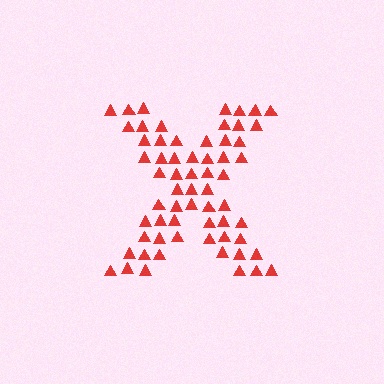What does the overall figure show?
The overall figure shows the letter X.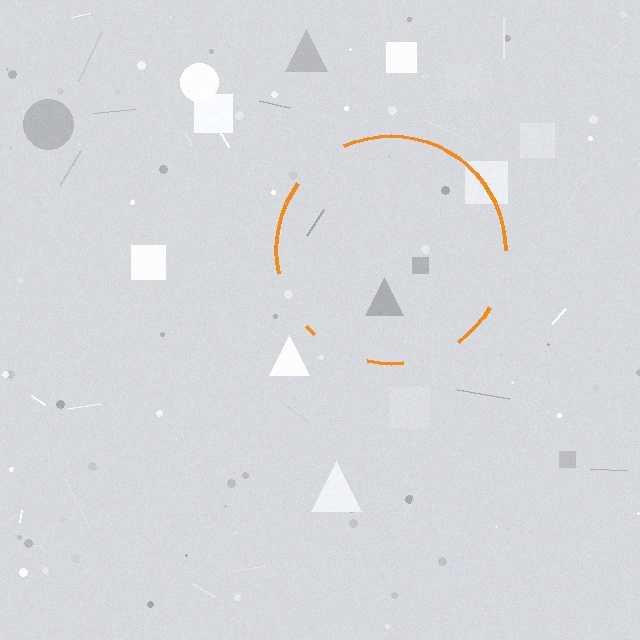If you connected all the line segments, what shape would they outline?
They would outline a circle.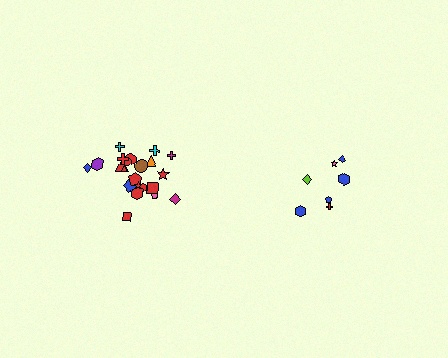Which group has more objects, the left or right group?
The left group.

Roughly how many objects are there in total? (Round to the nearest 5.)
Roughly 30 objects in total.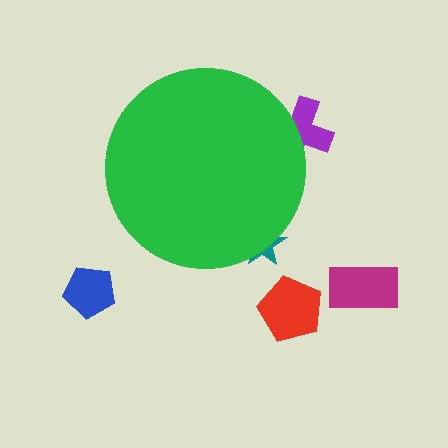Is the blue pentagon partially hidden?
No, the blue pentagon is fully visible.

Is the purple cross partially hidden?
Yes, the purple cross is partially hidden behind the green circle.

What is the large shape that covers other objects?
A green circle.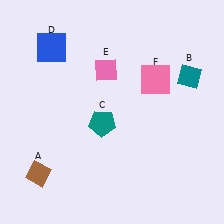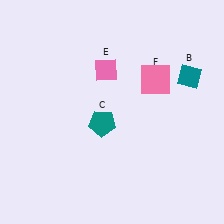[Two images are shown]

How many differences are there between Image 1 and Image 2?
There are 2 differences between the two images.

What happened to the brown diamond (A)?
The brown diamond (A) was removed in Image 2. It was in the bottom-left area of Image 1.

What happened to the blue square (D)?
The blue square (D) was removed in Image 2. It was in the top-left area of Image 1.